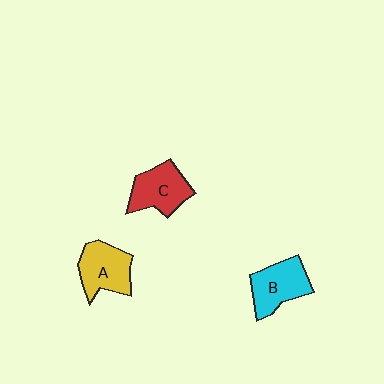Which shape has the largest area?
Shape A (yellow).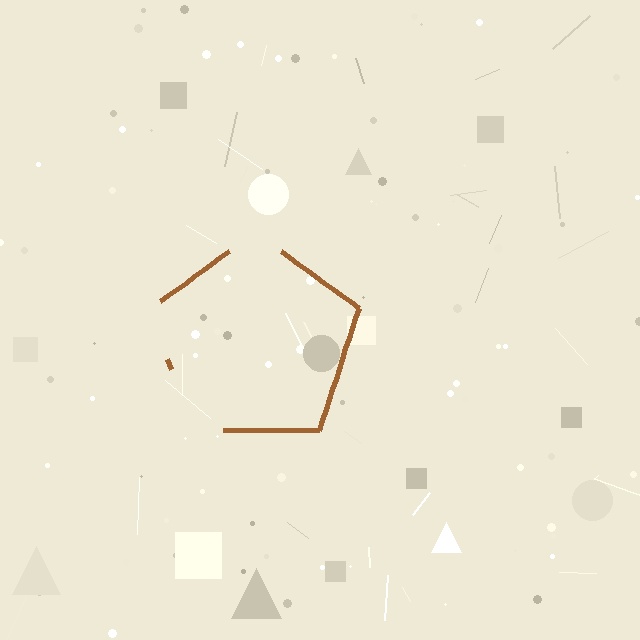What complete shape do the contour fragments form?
The contour fragments form a pentagon.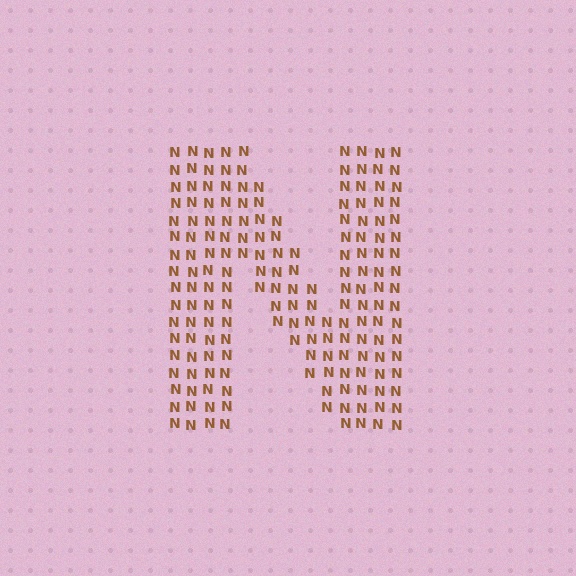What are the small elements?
The small elements are letter N's.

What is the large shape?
The large shape is the letter N.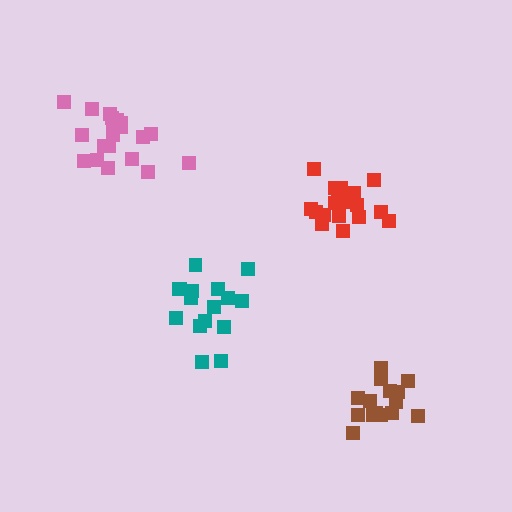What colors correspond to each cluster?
The clusters are colored: brown, red, teal, pink.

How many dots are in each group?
Group 1: 15 dots, Group 2: 18 dots, Group 3: 16 dots, Group 4: 20 dots (69 total).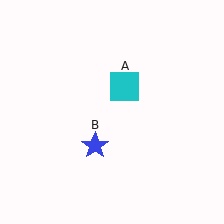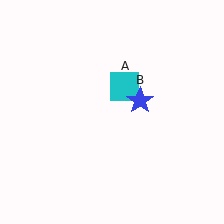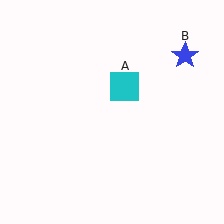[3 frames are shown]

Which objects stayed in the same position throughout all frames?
Cyan square (object A) remained stationary.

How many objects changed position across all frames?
1 object changed position: blue star (object B).